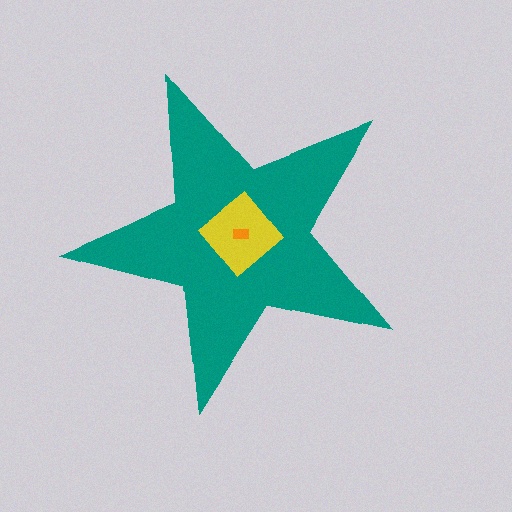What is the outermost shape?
The teal star.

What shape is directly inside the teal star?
The yellow diamond.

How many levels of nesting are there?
3.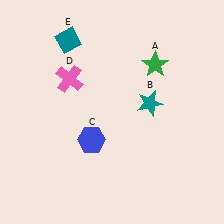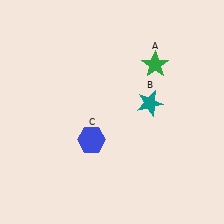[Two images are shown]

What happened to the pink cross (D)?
The pink cross (D) was removed in Image 2. It was in the top-left area of Image 1.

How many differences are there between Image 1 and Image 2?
There are 2 differences between the two images.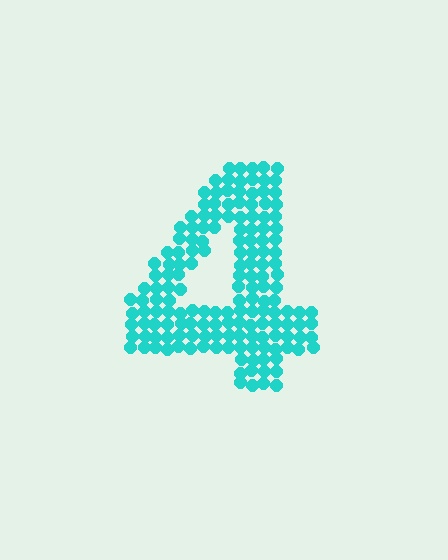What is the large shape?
The large shape is the digit 4.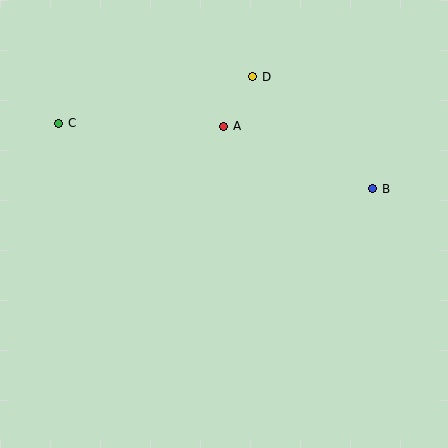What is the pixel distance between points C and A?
The distance between C and A is 165 pixels.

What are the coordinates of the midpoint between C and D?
The midpoint between C and D is at (156, 100).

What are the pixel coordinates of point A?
Point A is at (224, 126).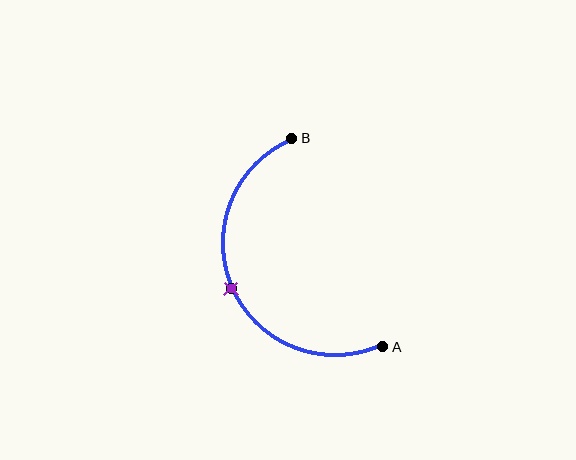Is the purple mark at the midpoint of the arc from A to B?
Yes. The purple mark lies on the arc at equal arc-length from both A and B — it is the arc midpoint.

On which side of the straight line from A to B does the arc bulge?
The arc bulges to the left of the straight line connecting A and B.